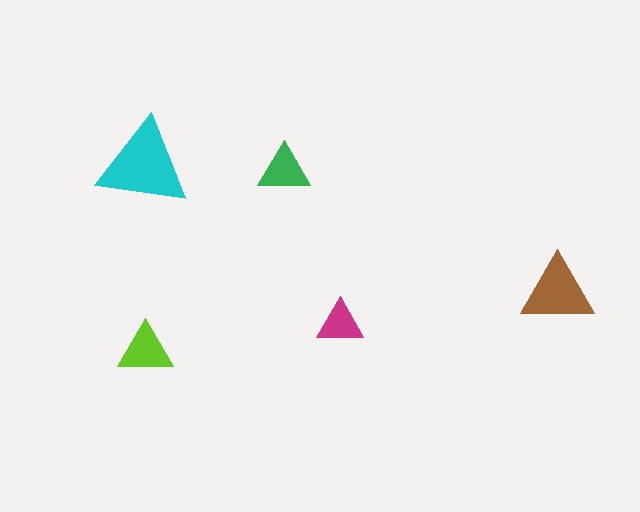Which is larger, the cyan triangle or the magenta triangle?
The cyan one.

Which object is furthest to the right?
The brown triangle is rightmost.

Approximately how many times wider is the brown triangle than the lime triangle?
About 1.5 times wider.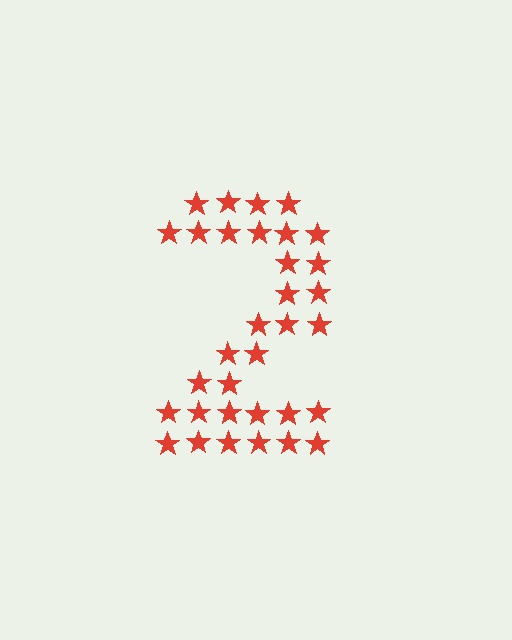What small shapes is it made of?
It is made of small stars.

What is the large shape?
The large shape is the digit 2.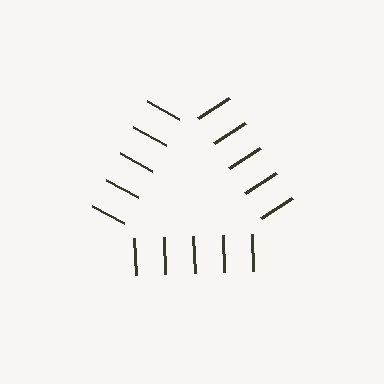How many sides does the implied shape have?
3 sides — the line-ends trace a triangle.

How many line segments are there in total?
15 — 5 along each of the 3 edges.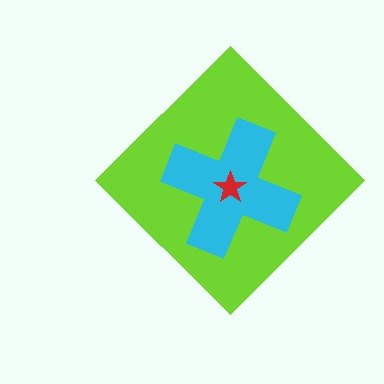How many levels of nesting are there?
3.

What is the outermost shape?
The lime diamond.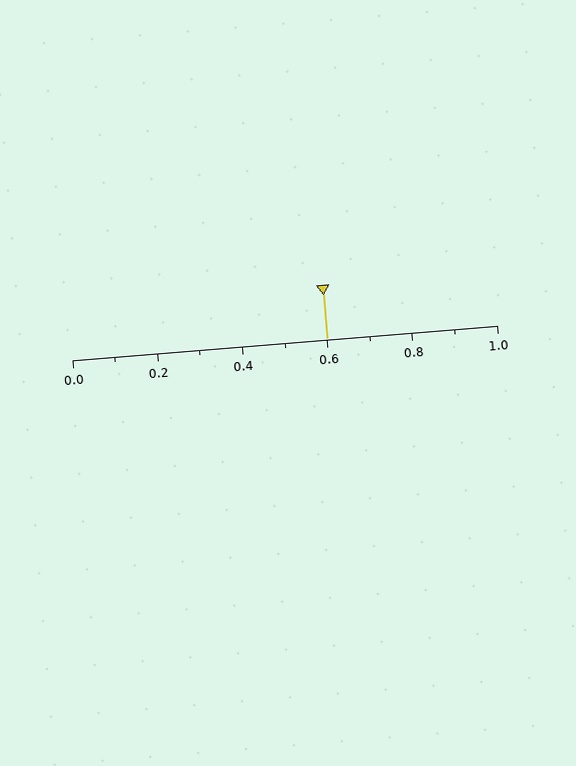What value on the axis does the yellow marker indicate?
The marker indicates approximately 0.6.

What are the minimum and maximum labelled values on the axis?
The axis runs from 0.0 to 1.0.